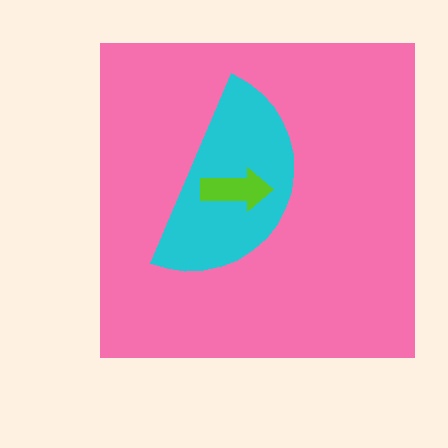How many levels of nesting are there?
3.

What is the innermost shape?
The lime arrow.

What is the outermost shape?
The pink square.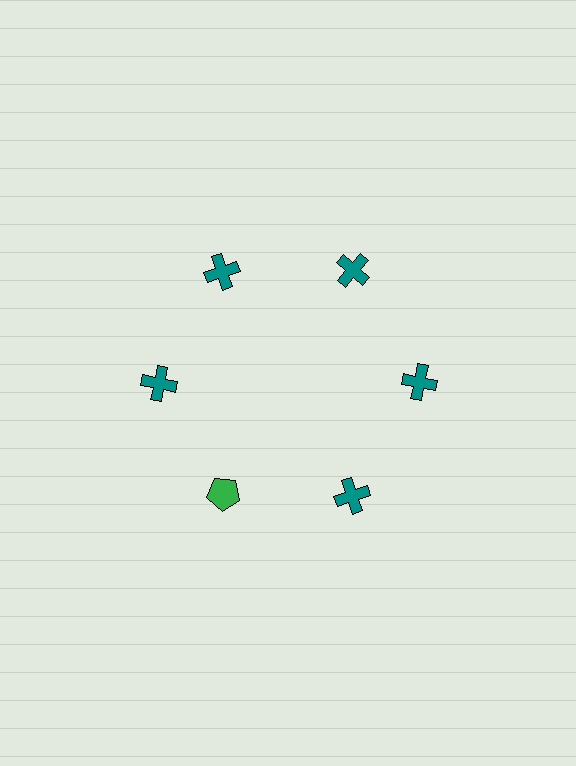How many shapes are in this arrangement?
There are 6 shapes arranged in a ring pattern.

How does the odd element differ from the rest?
It differs in both color (green instead of teal) and shape (pentagon instead of cross).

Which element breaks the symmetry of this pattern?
The green pentagon at roughly the 7 o'clock position breaks the symmetry. All other shapes are teal crosses.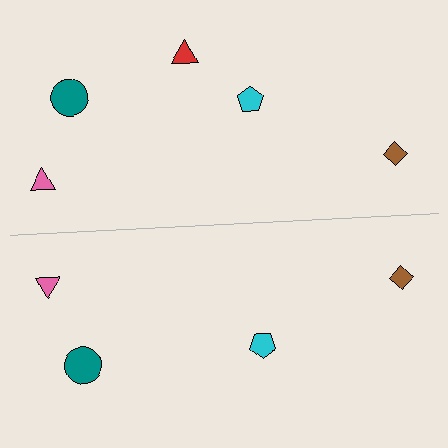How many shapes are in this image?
There are 9 shapes in this image.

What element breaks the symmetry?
A red triangle is missing from the bottom side.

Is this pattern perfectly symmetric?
No, the pattern is not perfectly symmetric. A red triangle is missing from the bottom side.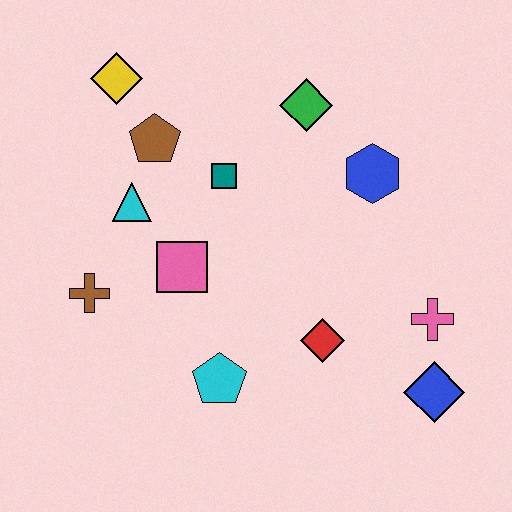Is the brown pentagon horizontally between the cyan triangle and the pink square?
Yes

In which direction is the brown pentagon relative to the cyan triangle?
The brown pentagon is above the cyan triangle.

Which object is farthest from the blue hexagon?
The brown cross is farthest from the blue hexagon.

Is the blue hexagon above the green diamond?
No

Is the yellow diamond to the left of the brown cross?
No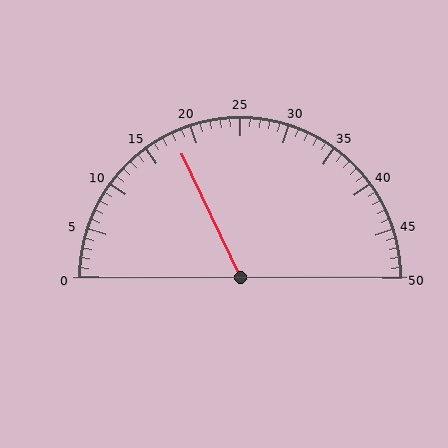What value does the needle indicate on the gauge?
The needle indicates approximately 18.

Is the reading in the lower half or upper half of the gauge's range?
The reading is in the lower half of the range (0 to 50).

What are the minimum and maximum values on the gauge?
The gauge ranges from 0 to 50.